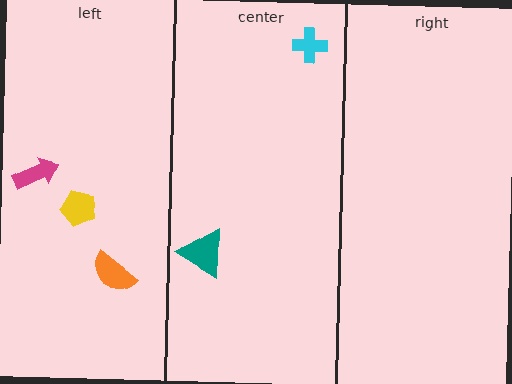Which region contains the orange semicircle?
The left region.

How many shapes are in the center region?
2.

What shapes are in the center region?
The teal triangle, the cyan cross.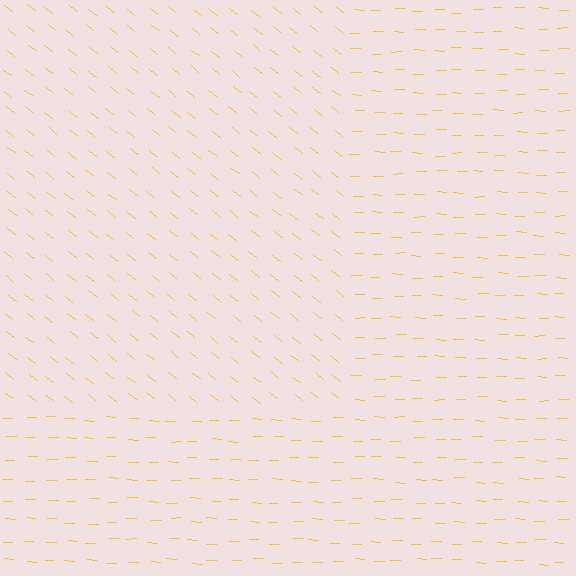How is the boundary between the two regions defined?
The boundary is defined purely by a change in line orientation (approximately 37 degrees difference). All lines are the same color and thickness.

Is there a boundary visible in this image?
Yes, there is a texture boundary formed by a change in line orientation.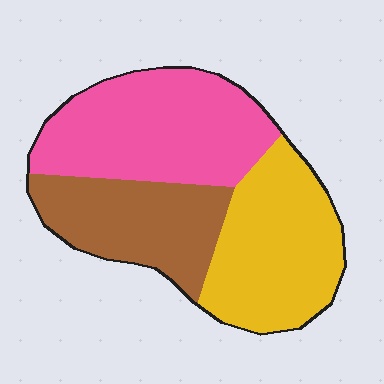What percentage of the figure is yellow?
Yellow takes up about one third (1/3) of the figure.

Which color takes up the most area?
Pink, at roughly 40%.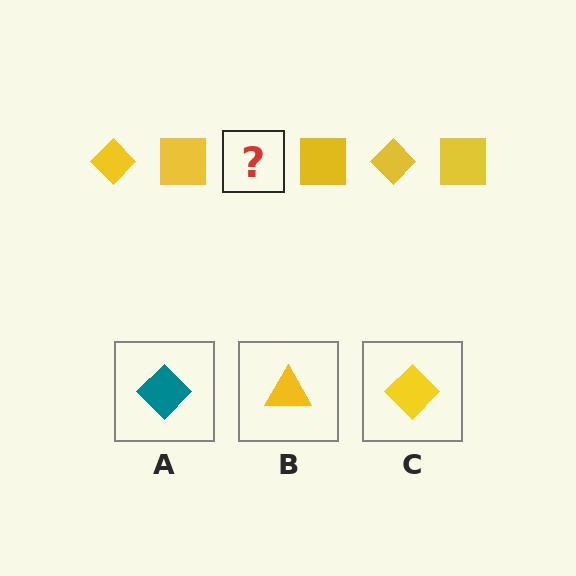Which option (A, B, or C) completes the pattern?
C.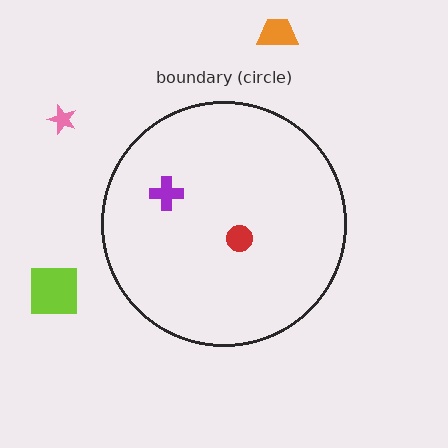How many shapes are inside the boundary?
2 inside, 3 outside.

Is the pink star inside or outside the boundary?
Outside.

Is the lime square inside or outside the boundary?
Outside.